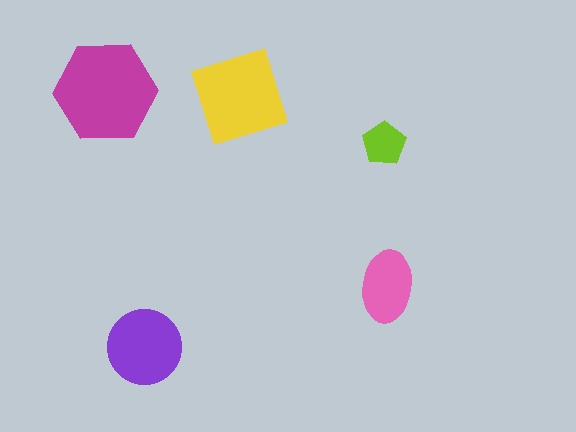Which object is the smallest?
The lime pentagon.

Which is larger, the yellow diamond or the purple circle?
The yellow diamond.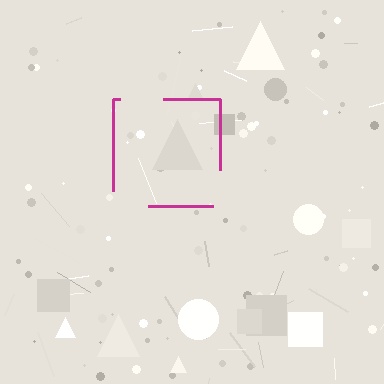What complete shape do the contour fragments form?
The contour fragments form a square.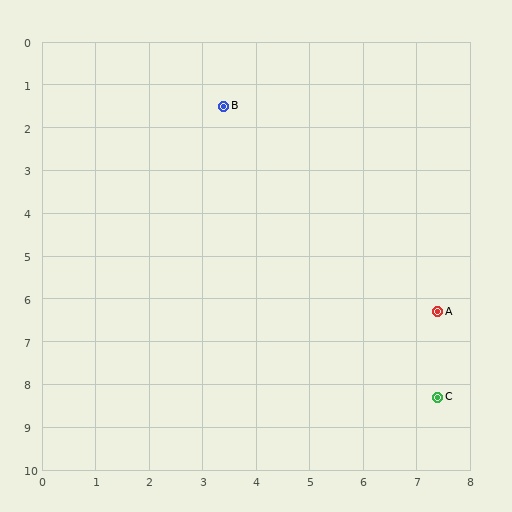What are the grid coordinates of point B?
Point B is at approximately (3.4, 1.5).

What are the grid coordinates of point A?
Point A is at approximately (7.4, 6.3).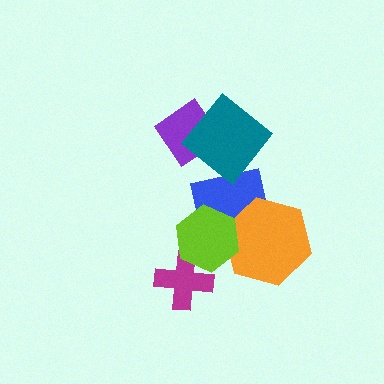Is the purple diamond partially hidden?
Yes, it is partially covered by another shape.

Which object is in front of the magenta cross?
The lime hexagon is in front of the magenta cross.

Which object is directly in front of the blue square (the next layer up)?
The orange hexagon is directly in front of the blue square.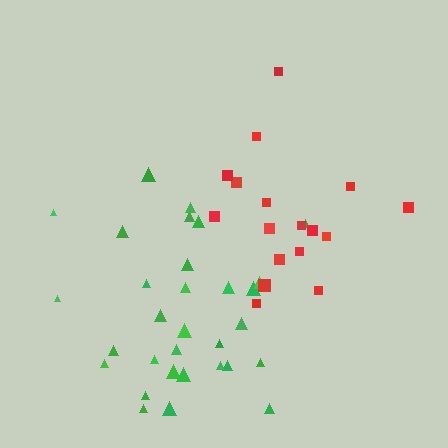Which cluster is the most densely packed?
Green.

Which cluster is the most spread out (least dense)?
Red.